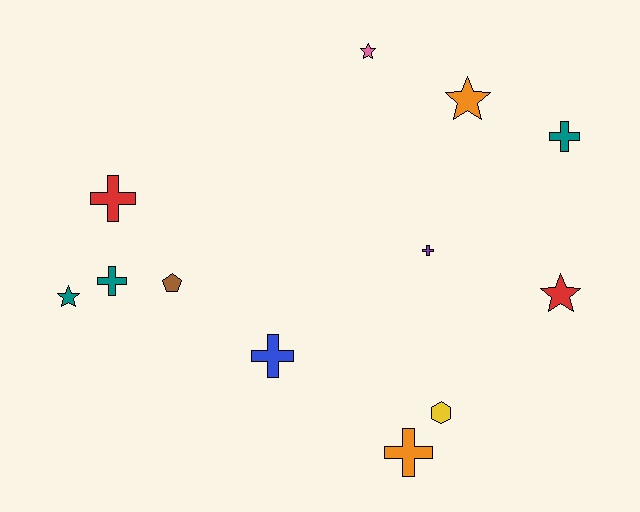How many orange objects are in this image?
There are 2 orange objects.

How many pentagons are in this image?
There is 1 pentagon.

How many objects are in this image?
There are 12 objects.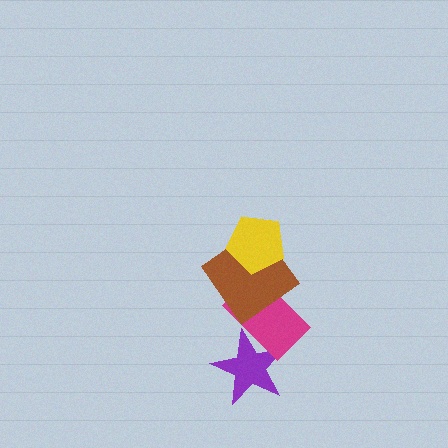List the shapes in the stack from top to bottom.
From top to bottom: the yellow pentagon, the brown diamond, the magenta rectangle, the purple star.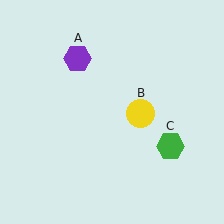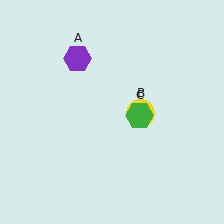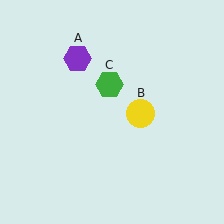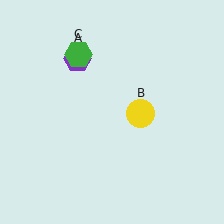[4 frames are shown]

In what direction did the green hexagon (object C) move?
The green hexagon (object C) moved up and to the left.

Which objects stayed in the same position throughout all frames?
Purple hexagon (object A) and yellow circle (object B) remained stationary.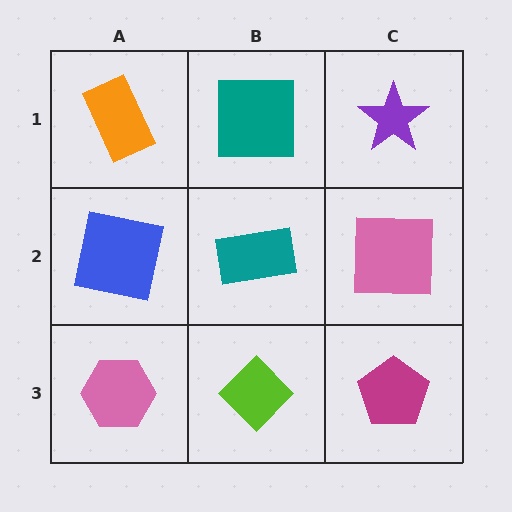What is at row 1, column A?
An orange rectangle.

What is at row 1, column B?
A teal square.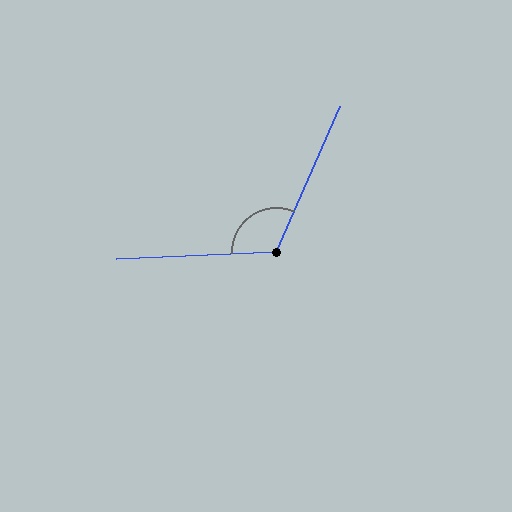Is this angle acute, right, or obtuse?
It is obtuse.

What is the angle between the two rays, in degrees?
Approximately 116 degrees.